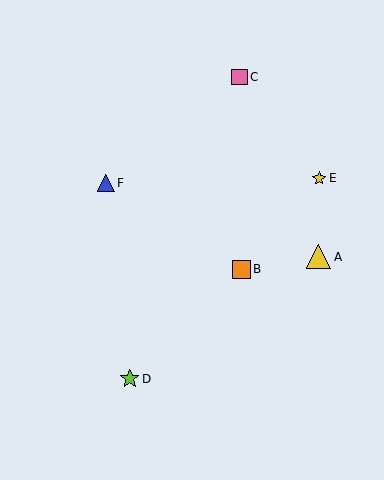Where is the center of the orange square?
The center of the orange square is at (242, 269).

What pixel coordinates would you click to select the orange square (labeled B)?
Click at (242, 269) to select the orange square B.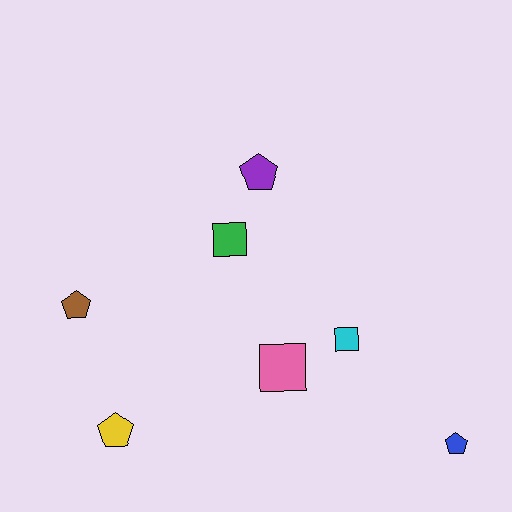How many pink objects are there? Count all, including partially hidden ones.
There is 1 pink object.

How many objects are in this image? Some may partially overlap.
There are 7 objects.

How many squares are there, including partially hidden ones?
There are 3 squares.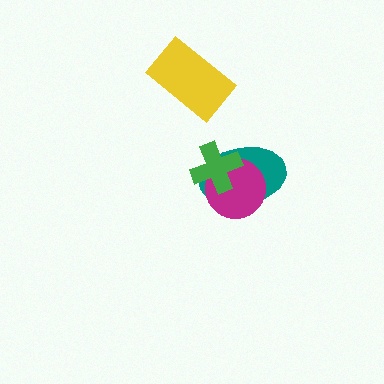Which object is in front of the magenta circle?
The green cross is in front of the magenta circle.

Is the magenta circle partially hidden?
Yes, it is partially covered by another shape.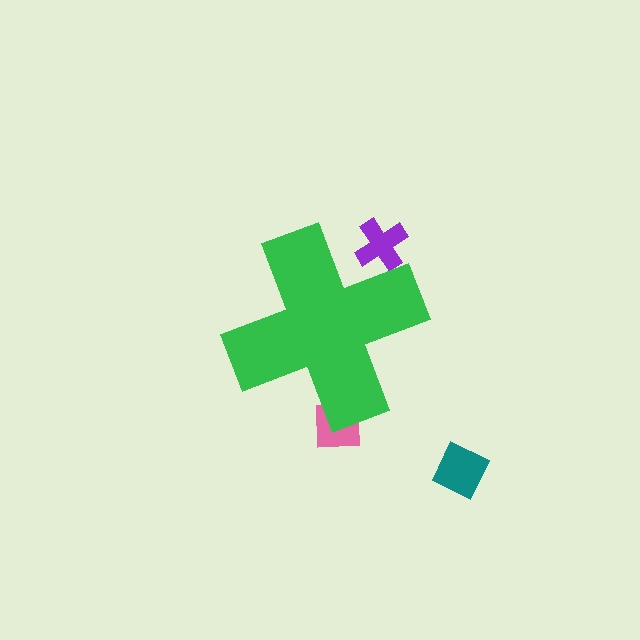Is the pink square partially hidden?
Yes, the pink square is partially hidden behind the green cross.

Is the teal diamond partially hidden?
No, the teal diamond is fully visible.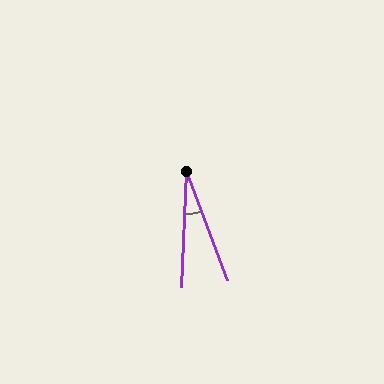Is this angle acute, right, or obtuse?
It is acute.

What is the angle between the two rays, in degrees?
Approximately 23 degrees.